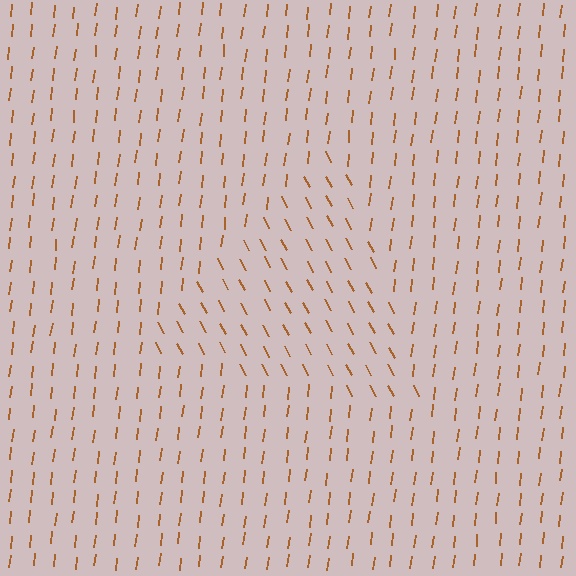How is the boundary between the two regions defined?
The boundary is defined purely by a change in line orientation (approximately 34 degrees difference). All lines are the same color and thickness.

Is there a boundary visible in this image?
Yes, there is a texture boundary formed by a change in line orientation.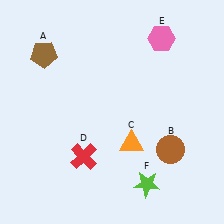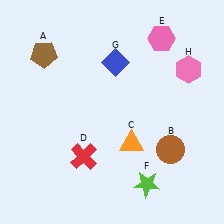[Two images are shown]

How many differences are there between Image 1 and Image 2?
There are 2 differences between the two images.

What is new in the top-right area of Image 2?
A pink hexagon (H) was added in the top-right area of Image 2.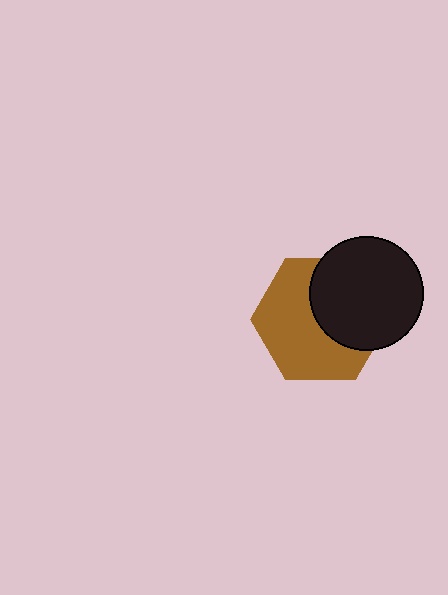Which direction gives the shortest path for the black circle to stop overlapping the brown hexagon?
Moving toward the upper-right gives the shortest separation.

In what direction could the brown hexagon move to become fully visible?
The brown hexagon could move toward the lower-left. That would shift it out from behind the black circle entirely.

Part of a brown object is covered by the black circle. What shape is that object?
It is a hexagon.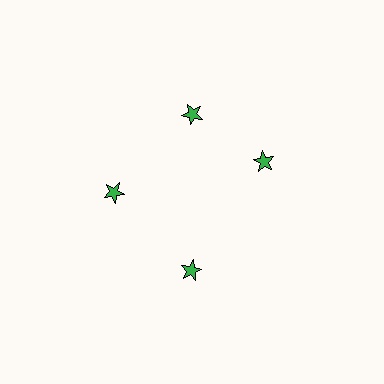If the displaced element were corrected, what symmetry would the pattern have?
It would have 4-fold rotational symmetry — the pattern would map onto itself every 90 degrees.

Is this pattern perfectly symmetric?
No. The 4 green stars are arranged in a ring, but one element near the 3 o'clock position is rotated out of alignment along the ring, breaking the 4-fold rotational symmetry.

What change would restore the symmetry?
The symmetry would be restored by rotating it back into even spacing with its neighbors so that all 4 stars sit at equal angles and equal distance from the center.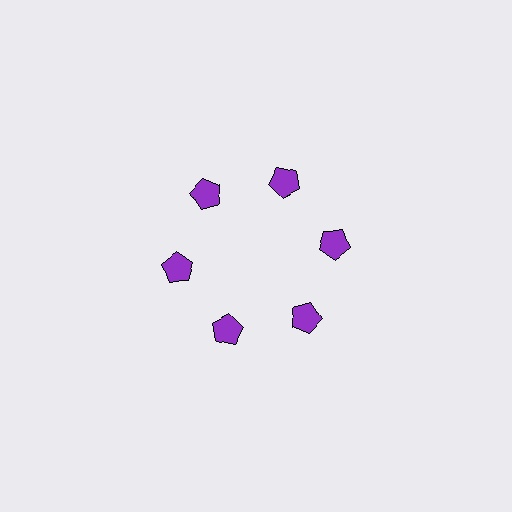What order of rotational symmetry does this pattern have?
This pattern has 6-fold rotational symmetry.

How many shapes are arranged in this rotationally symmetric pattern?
There are 6 shapes, arranged in 6 groups of 1.